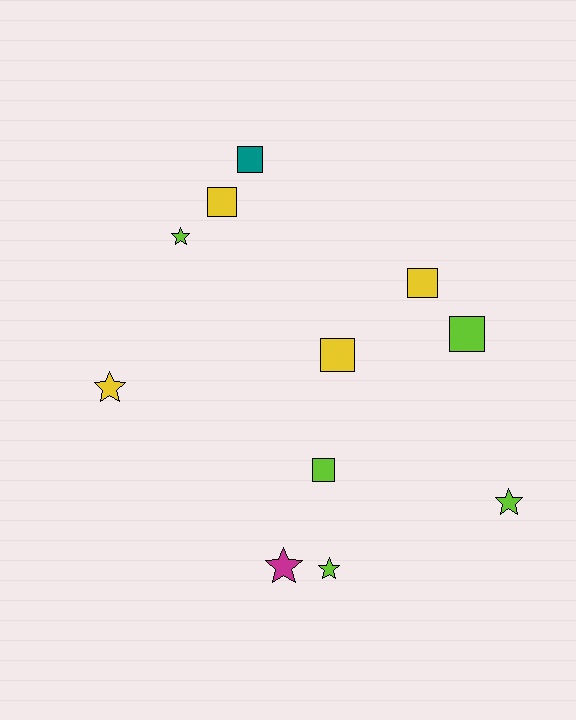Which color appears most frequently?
Lime, with 5 objects.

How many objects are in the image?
There are 11 objects.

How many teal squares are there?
There is 1 teal square.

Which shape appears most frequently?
Square, with 6 objects.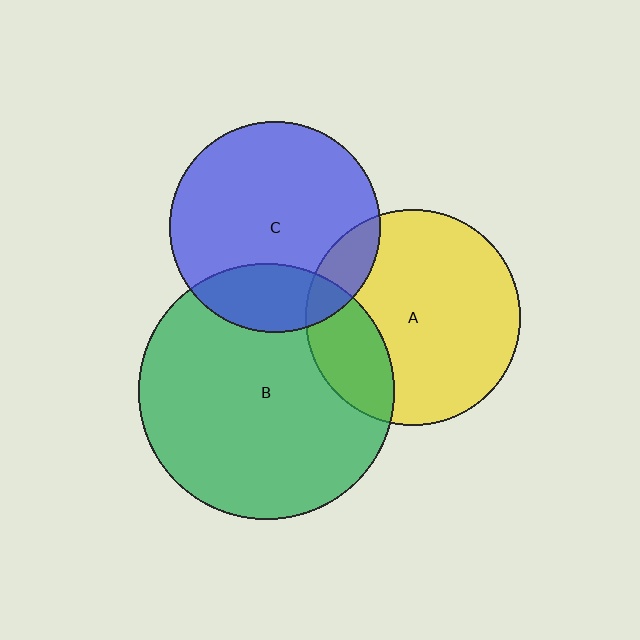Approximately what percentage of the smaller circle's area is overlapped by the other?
Approximately 25%.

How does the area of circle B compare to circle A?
Approximately 1.4 times.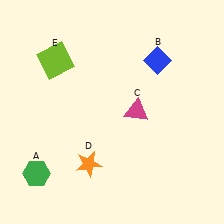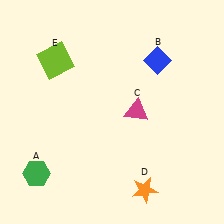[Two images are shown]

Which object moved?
The orange star (D) moved right.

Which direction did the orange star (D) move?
The orange star (D) moved right.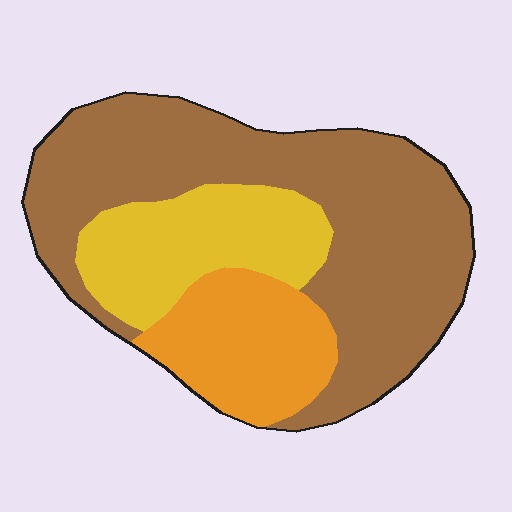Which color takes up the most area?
Brown, at roughly 60%.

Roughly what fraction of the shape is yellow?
Yellow covers around 20% of the shape.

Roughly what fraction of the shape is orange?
Orange takes up about one fifth (1/5) of the shape.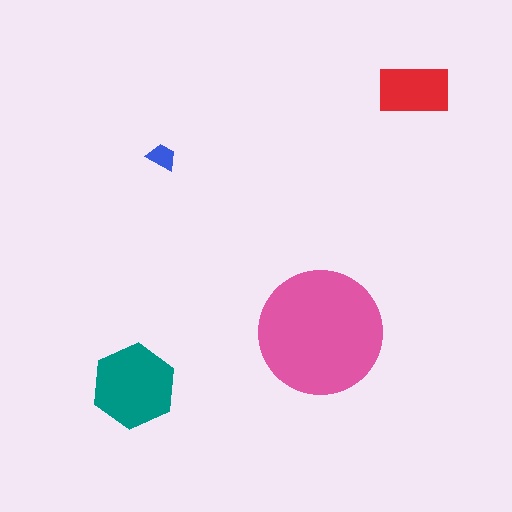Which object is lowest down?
The teal hexagon is bottommost.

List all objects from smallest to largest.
The blue trapezoid, the red rectangle, the teal hexagon, the pink circle.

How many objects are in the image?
There are 4 objects in the image.